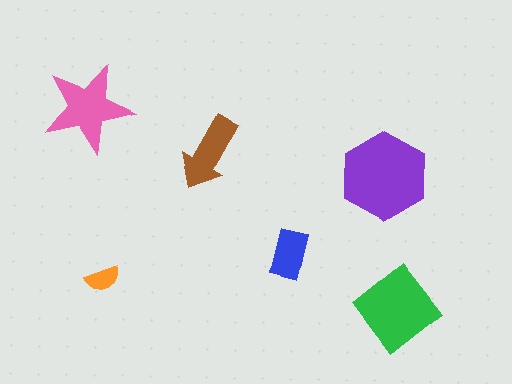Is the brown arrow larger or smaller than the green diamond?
Smaller.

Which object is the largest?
The purple hexagon.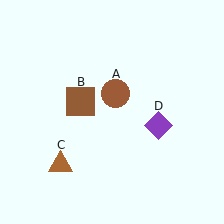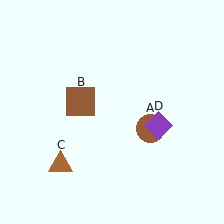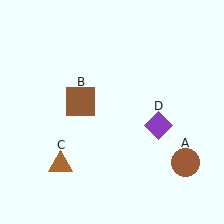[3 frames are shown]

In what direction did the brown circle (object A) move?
The brown circle (object A) moved down and to the right.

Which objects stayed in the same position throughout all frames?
Brown square (object B) and brown triangle (object C) and purple diamond (object D) remained stationary.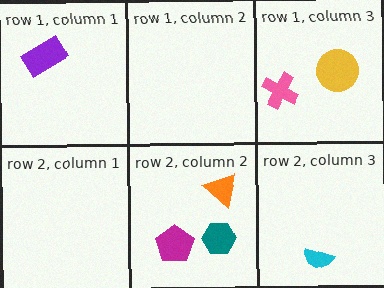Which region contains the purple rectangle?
The row 1, column 1 region.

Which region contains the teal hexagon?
The row 2, column 2 region.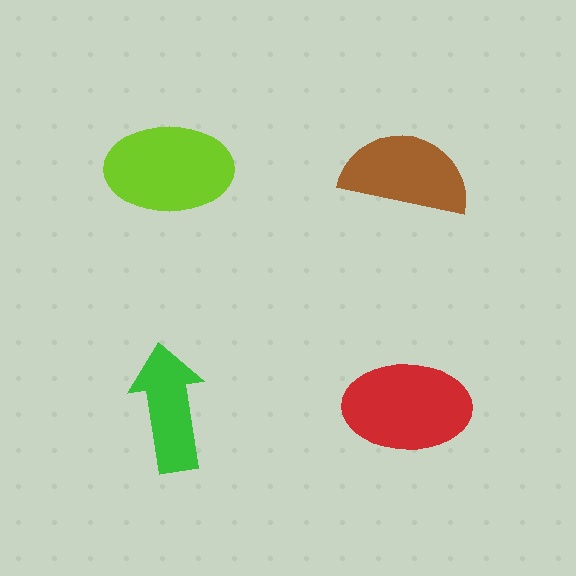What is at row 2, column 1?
A green arrow.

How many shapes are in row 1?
2 shapes.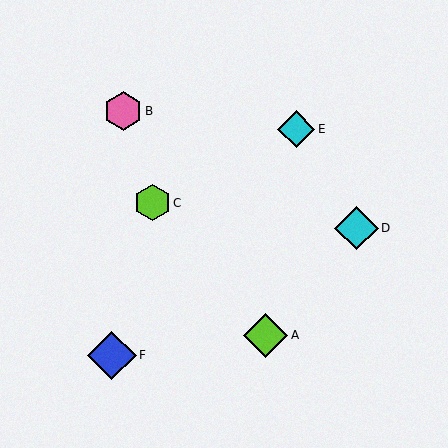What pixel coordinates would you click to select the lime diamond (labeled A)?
Click at (265, 335) to select the lime diamond A.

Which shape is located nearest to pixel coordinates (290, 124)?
The cyan diamond (labeled E) at (296, 129) is nearest to that location.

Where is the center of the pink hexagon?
The center of the pink hexagon is at (123, 111).